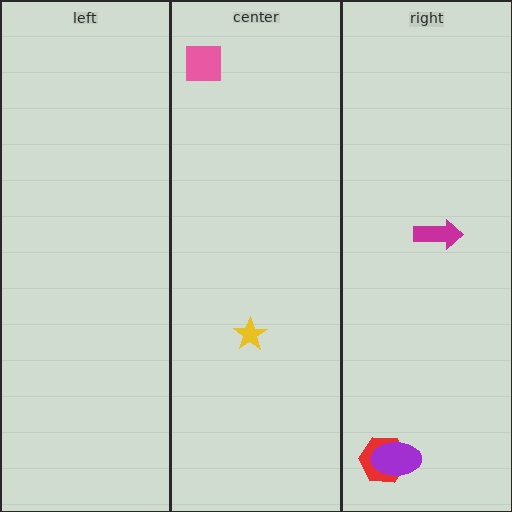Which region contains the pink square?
The center region.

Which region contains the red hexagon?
The right region.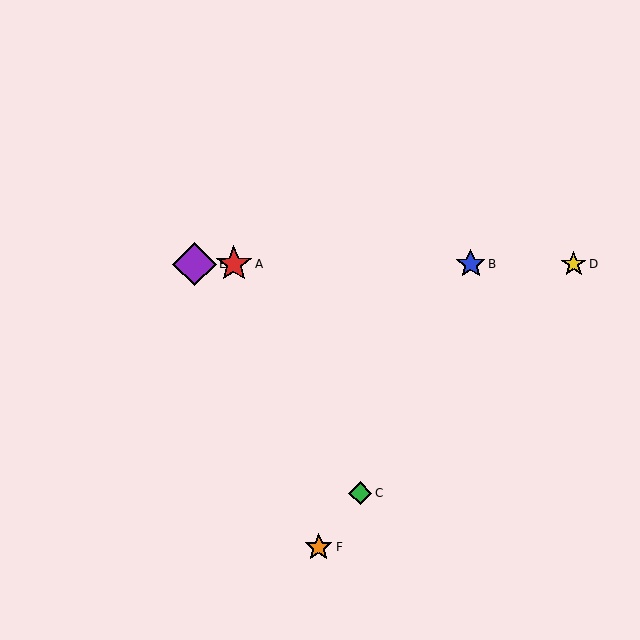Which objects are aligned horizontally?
Objects A, B, D, E are aligned horizontally.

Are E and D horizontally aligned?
Yes, both are at y≈264.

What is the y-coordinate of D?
Object D is at y≈264.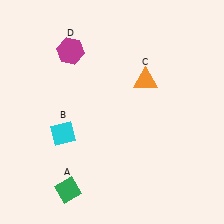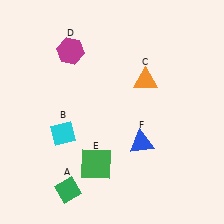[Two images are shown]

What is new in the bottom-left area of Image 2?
A green square (E) was added in the bottom-left area of Image 2.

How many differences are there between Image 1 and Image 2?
There are 2 differences between the two images.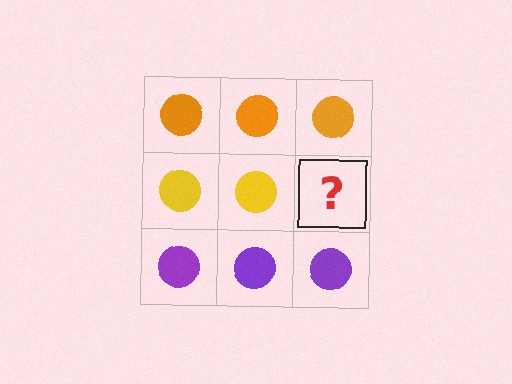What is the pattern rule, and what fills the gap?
The rule is that each row has a consistent color. The gap should be filled with a yellow circle.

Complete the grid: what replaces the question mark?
The question mark should be replaced with a yellow circle.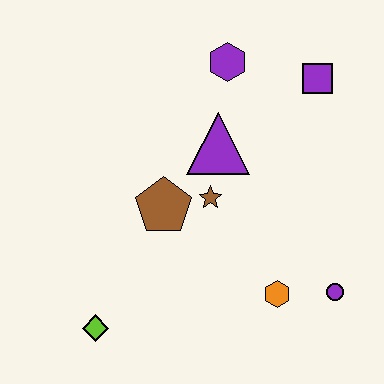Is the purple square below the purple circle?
No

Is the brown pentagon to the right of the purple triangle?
No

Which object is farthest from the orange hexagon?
The purple hexagon is farthest from the orange hexagon.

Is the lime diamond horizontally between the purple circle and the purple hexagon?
No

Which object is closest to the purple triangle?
The brown star is closest to the purple triangle.